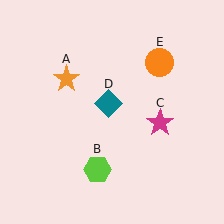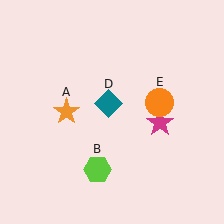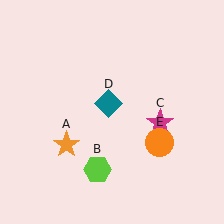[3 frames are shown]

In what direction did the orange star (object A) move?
The orange star (object A) moved down.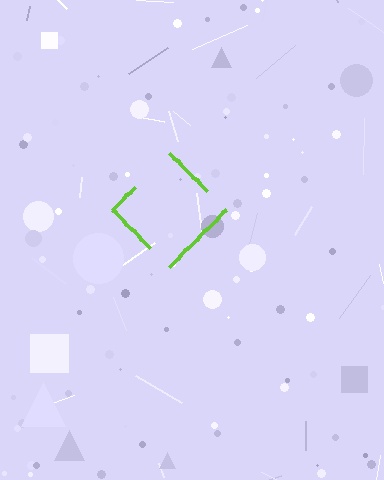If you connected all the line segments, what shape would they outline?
They would outline a diamond.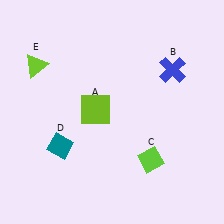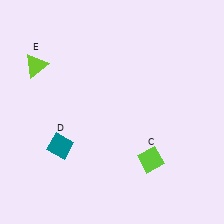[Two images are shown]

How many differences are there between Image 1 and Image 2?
There are 2 differences between the two images.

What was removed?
The blue cross (B), the lime square (A) were removed in Image 2.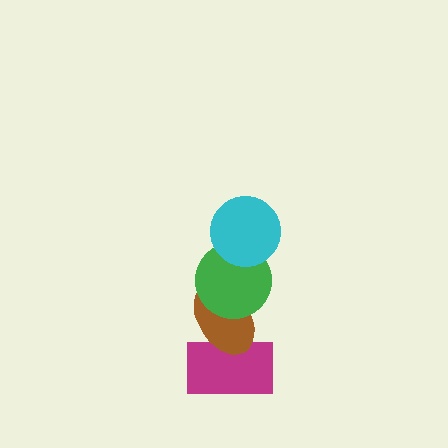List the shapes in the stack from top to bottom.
From top to bottom: the cyan circle, the green circle, the brown ellipse, the magenta rectangle.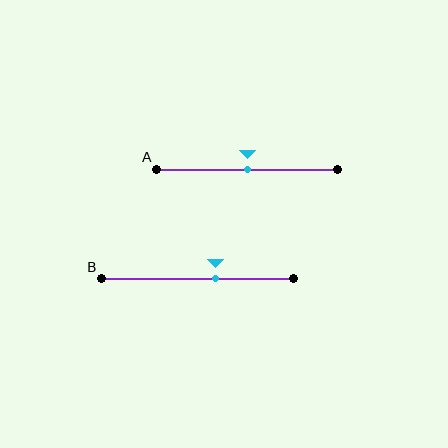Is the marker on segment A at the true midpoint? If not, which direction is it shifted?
Yes, the marker on segment A is at the true midpoint.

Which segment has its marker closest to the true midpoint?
Segment A has its marker closest to the true midpoint.